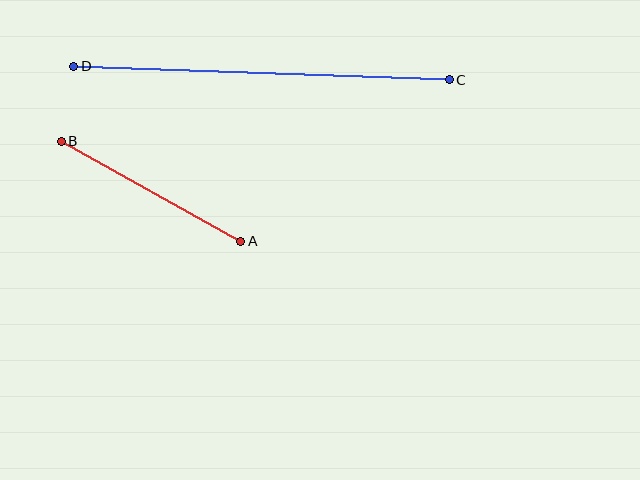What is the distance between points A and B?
The distance is approximately 206 pixels.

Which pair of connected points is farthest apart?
Points C and D are farthest apart.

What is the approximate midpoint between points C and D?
The midpoint is at approximately (261, 73) pixels.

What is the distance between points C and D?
The distance is approximately 375 pixels.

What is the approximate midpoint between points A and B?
The midpoint is at approximately (151, 191) pixels.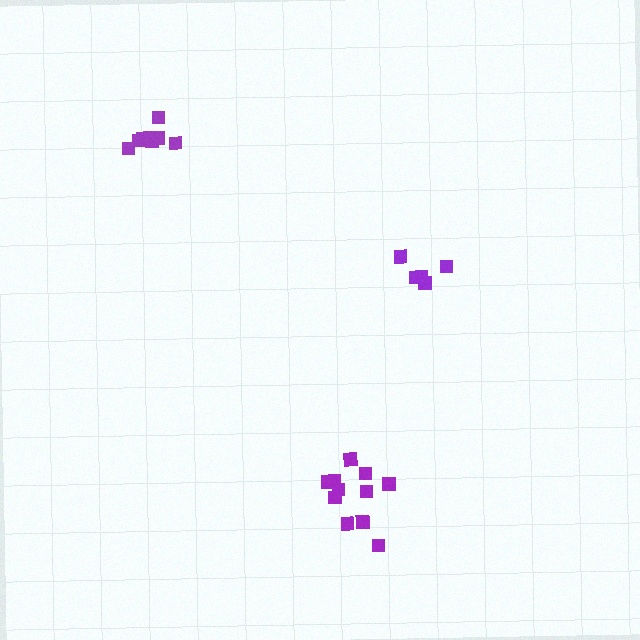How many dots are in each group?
Group 1: 11 dots, Group 2: 8 dots, Group 3: 5 dots (24 total).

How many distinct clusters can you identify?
There are 3 distinct clusters.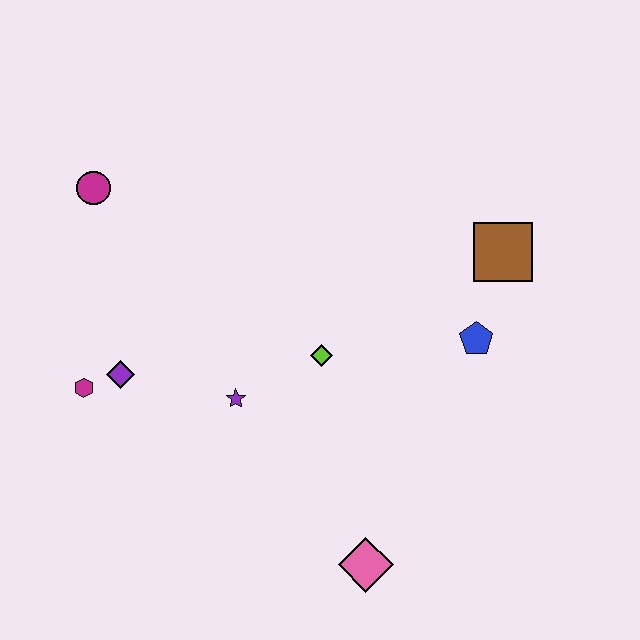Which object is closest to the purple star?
The lime diamond is closest to the purple star.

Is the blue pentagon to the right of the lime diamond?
Yes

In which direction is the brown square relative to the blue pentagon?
The brown square is above the blue pentagon.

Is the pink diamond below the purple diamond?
Yes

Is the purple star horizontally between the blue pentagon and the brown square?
No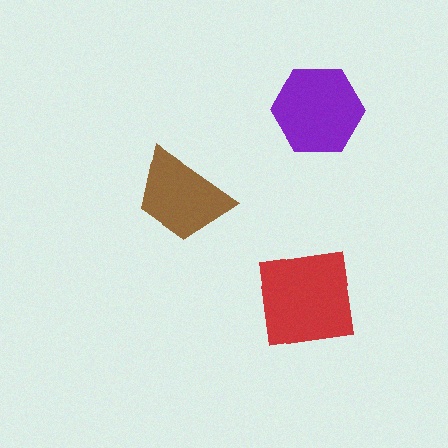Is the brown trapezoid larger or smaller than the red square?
Smaller.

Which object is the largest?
The red square.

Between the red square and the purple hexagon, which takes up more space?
The red square.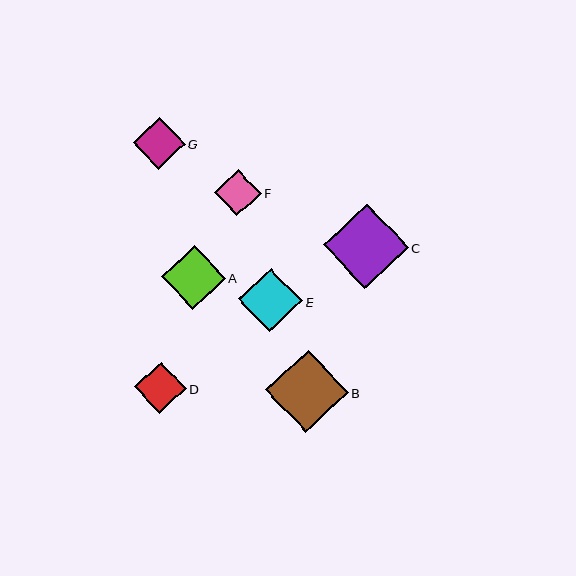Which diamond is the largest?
Diamond C is the largest with a size of approximately 85 pixels.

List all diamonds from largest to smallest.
From largest to smallest: C, B, A, E, G, D, F.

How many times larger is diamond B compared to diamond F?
Diamond B is approximately 1.8 times the size of diamond F.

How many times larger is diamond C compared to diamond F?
Diamond C is approximately 1.8 times the size of diamond F.